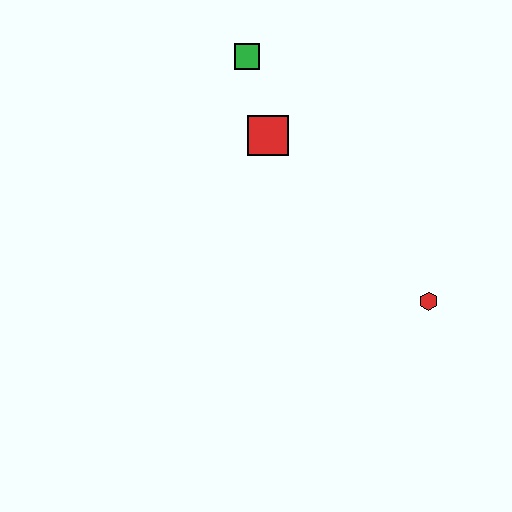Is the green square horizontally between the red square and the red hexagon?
No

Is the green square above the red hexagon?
Yes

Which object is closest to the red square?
The green square is closest to the red square.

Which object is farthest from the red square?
The red hexagon is farthest from the red square.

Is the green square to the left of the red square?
Yes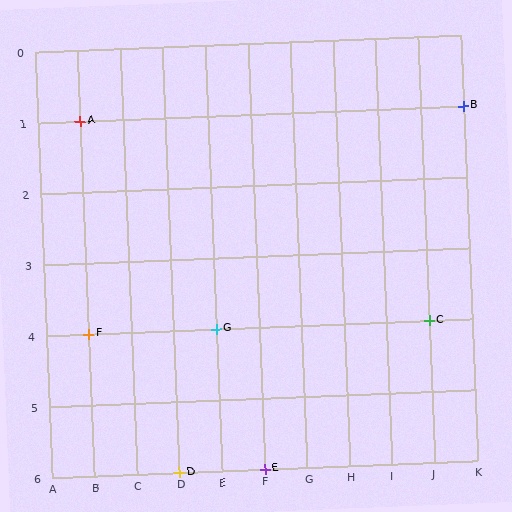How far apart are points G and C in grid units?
Points G and C are 5 columns apart.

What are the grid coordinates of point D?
Point D is at grid coordinates (D, 6).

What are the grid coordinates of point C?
Point C is at grid coordinates (J, 4).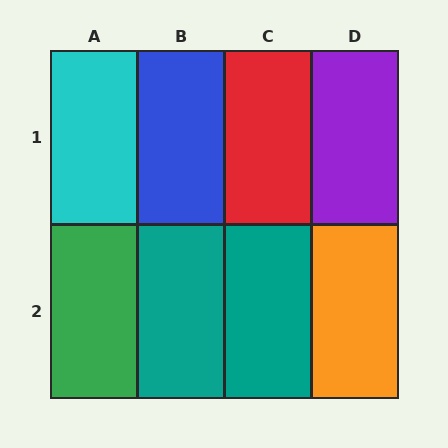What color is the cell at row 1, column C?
Red.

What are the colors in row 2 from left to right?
Green, teal, teal, orange.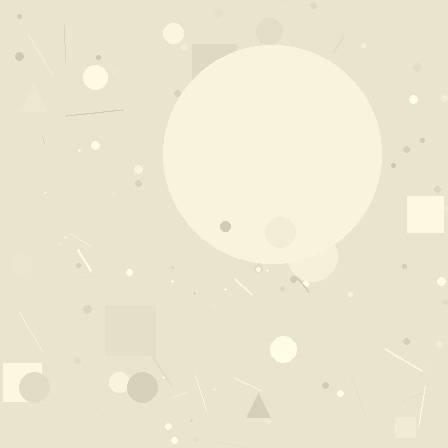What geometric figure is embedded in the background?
A circle is embedded in the background.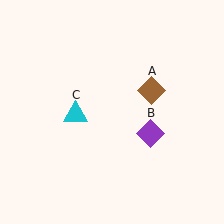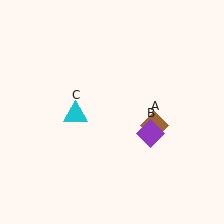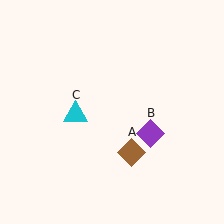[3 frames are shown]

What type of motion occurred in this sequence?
The brown diamond (object A) rotated clockwise around the center of the scene.